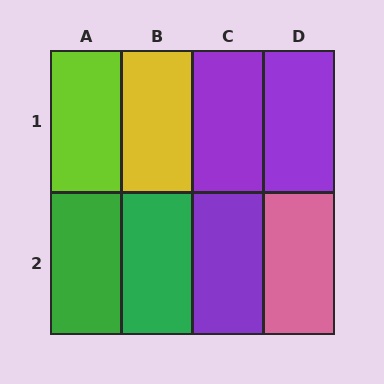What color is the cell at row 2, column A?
Green.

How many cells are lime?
1 cell is lime.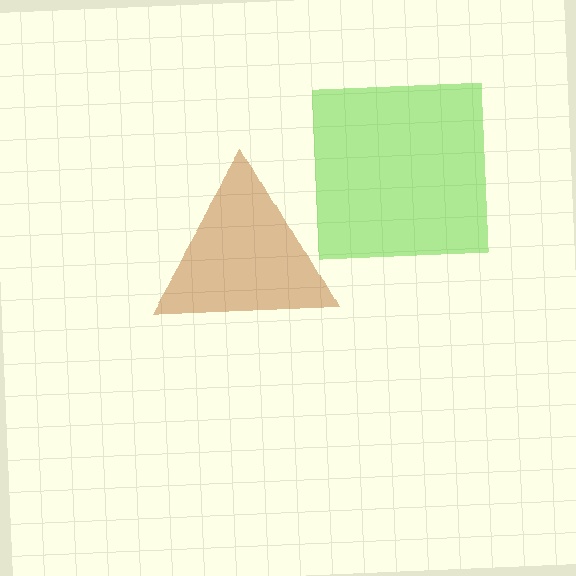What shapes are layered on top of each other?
The layered shapes are: a brown triangle, a lime square.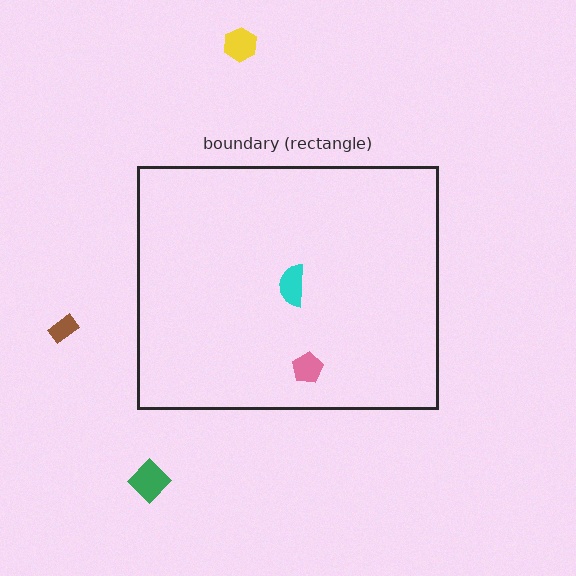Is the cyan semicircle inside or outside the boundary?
Inside.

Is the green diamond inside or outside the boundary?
Outside.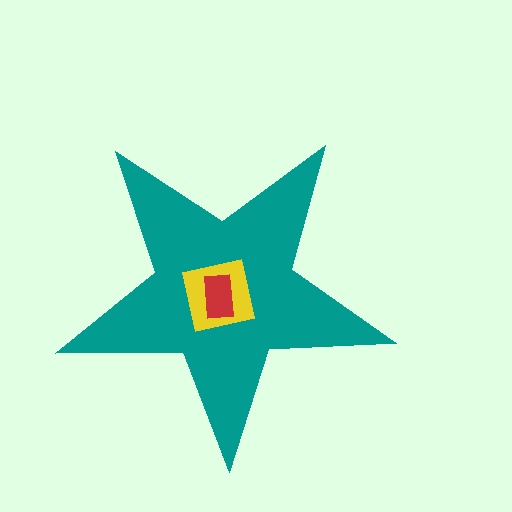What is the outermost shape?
The teal star.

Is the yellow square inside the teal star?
Yes.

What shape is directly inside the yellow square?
The red rectangle.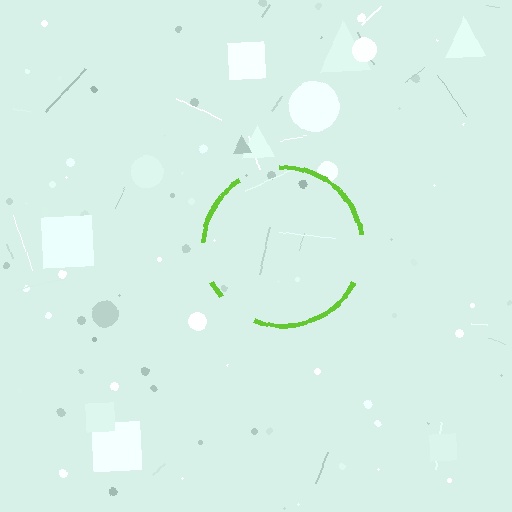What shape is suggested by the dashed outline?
The dashed outline suggests a circle.